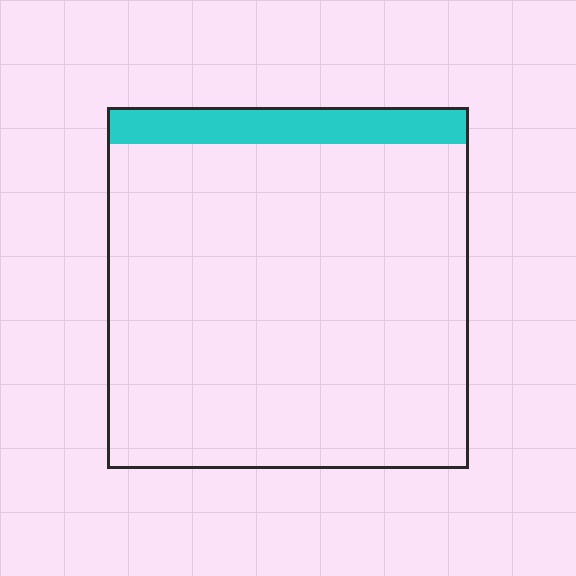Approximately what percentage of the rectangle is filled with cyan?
Approximately 10%.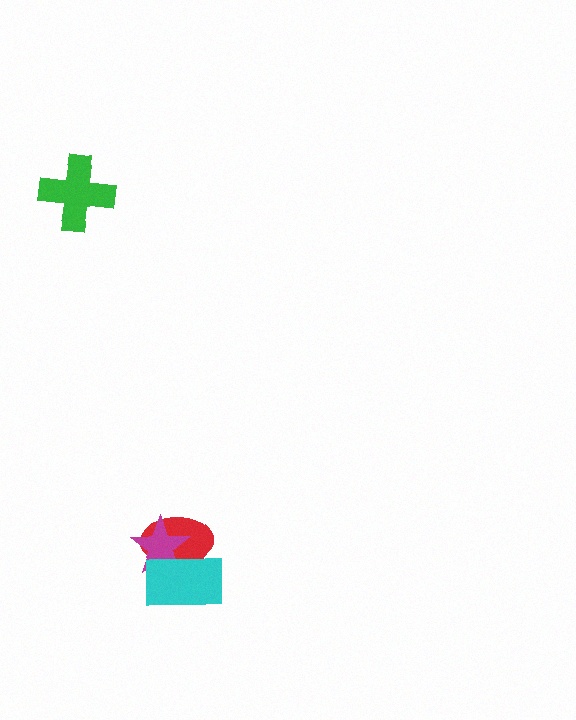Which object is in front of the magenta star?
The cyan rectangle is in front of the magenta star.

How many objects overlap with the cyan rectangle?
2 objects overlap with the cyan rectangle.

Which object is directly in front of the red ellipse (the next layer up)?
The magenta star is directly in front of the red ellipse.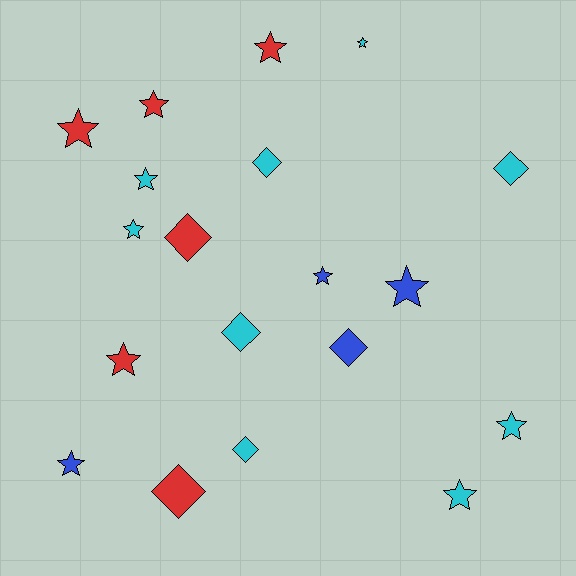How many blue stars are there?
There are 3 blue stars.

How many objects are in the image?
There are 19 objects.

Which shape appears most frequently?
Star, with 12 objects.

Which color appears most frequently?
Cyan, with 9 objects.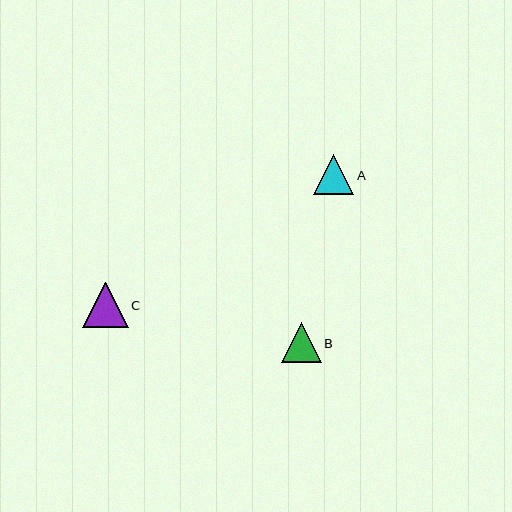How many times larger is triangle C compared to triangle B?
Triangle C is approximately 1.1 times the size of triangle B.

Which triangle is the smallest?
Triangle A is the smallest with a size of approximately 40 pixels.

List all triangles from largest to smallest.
From largest to smallest: C, B, A.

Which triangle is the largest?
Triangle C is the largest with a size of approximately 46 pixels.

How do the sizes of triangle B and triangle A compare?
Triangle B and triangle A are approximately the same size.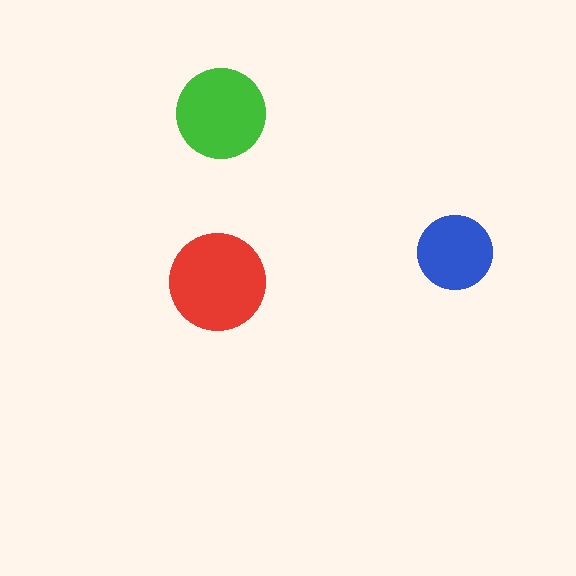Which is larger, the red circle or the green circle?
The red one.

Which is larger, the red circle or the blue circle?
The red one.